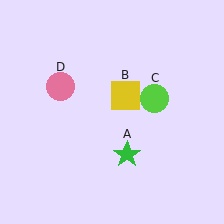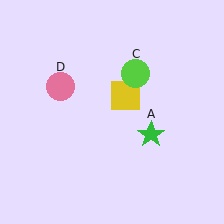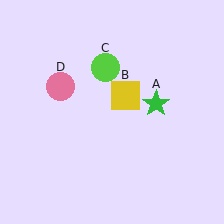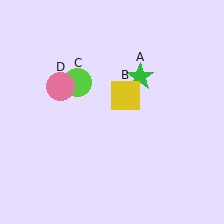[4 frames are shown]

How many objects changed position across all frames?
2 objects changed position: green star (object A), lime circle (object C).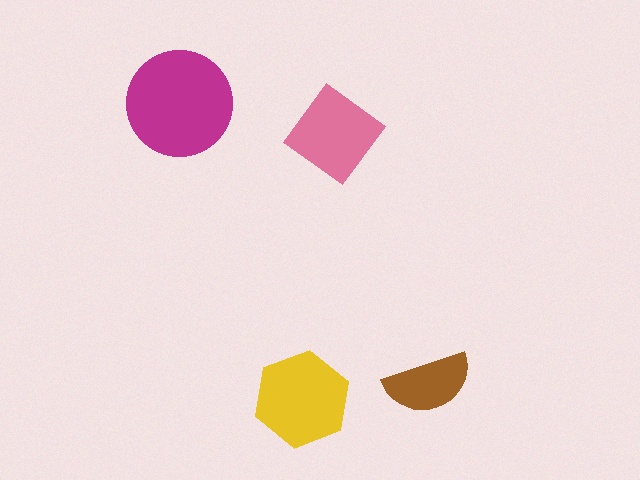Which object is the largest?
The magenta circle.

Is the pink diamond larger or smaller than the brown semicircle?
Larger.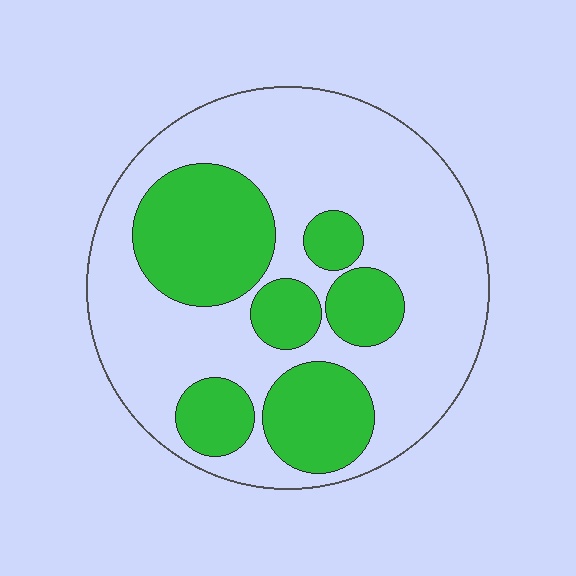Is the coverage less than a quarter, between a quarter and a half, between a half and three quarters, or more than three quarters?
Between a quarter and a half.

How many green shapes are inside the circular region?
6.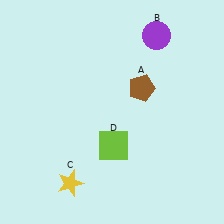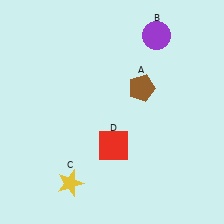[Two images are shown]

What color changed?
The square (D) changed from lime in Image 1 to red in Image 2.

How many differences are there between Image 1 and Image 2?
There is 1 difference between the two images.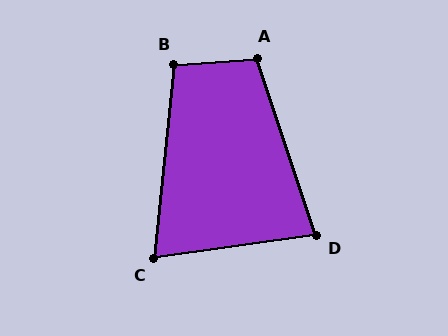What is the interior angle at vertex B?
Approximately 100 degrees (obtuse).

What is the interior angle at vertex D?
Approximately 80 degrees (acute).